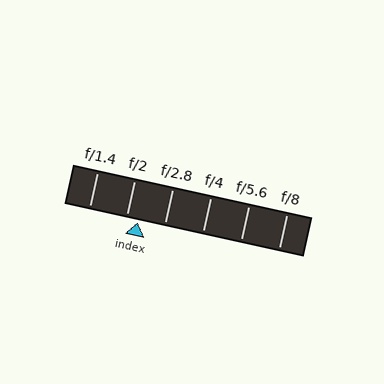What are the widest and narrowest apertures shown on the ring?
The widest aperture shown is f/1.4 and the narrowest is f/8.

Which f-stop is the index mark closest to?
The index mark is closest to f/2.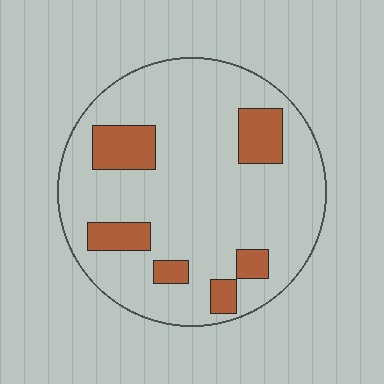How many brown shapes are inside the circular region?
6.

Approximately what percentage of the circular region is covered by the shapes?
Approximately 20%.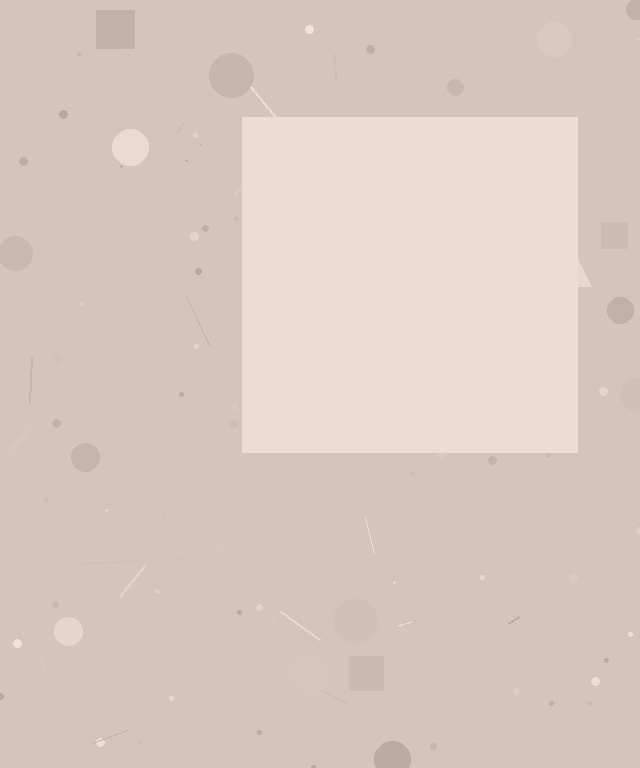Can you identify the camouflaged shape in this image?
The camouflaged shape is a square.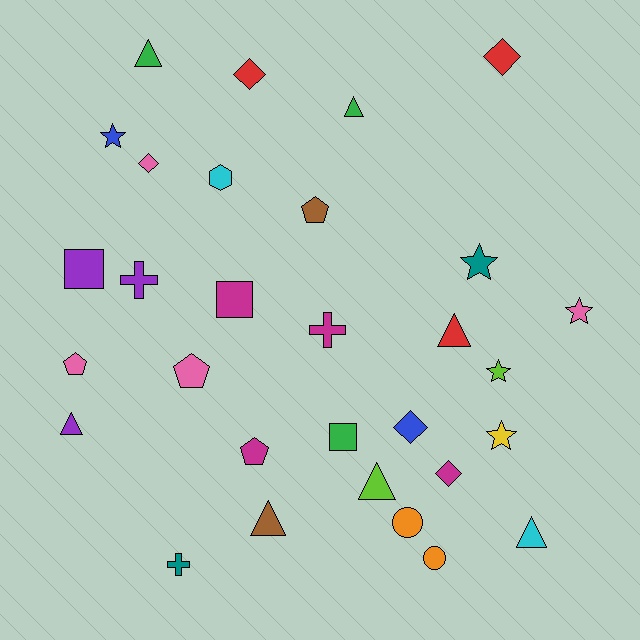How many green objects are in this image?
There are 3 green objects.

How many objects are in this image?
There are 30 objects.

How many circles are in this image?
There are 2 circles.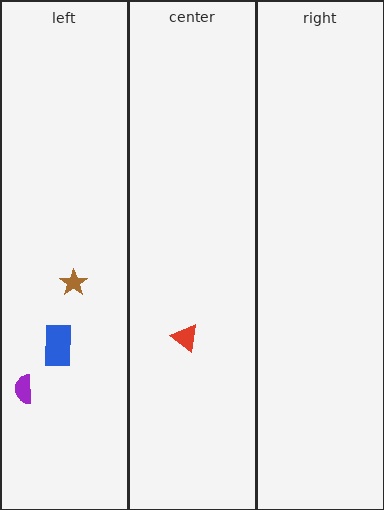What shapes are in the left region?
The blue rectangle, the brown star, the purple semicircle.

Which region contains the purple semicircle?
The left region.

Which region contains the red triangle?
The center region.